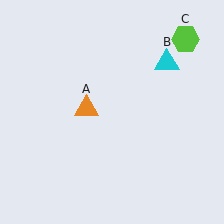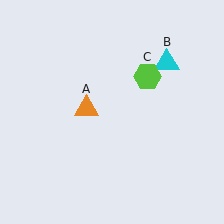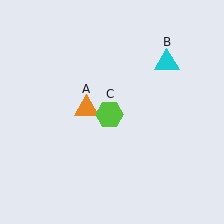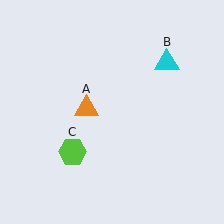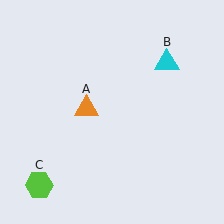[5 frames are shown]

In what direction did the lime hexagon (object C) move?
The lime hexagon (object C) moved down and to the left.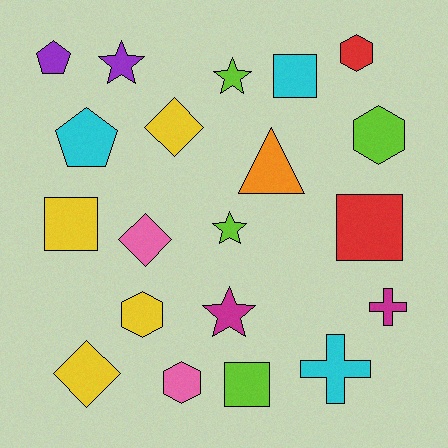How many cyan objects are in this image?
There are 3 cyan objects.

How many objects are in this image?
There are 20 objects.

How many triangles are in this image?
There is 1 triangle.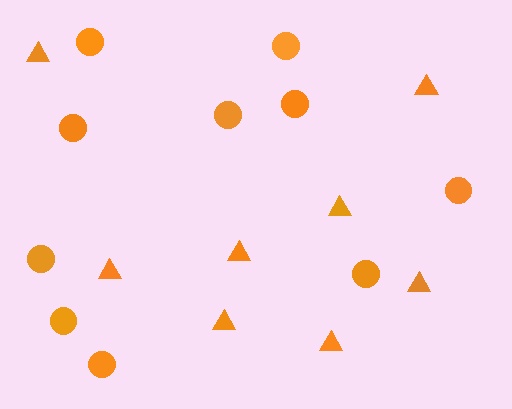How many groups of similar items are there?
There are 2 groups: one group of triangles (8) and one group of circles (10).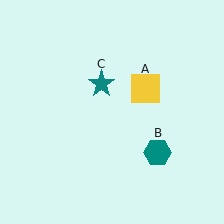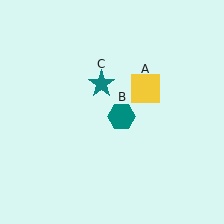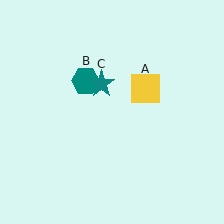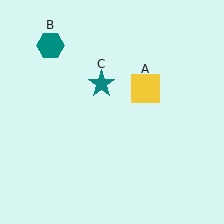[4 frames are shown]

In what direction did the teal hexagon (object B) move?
The teal hexagon (object B) moved up and to the left.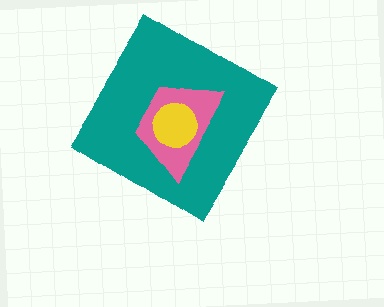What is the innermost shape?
The yellow circle.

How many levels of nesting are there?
3.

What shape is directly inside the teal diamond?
The pink trapezoid.